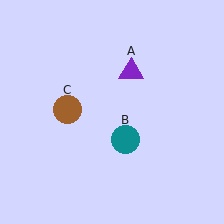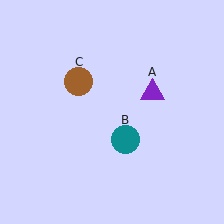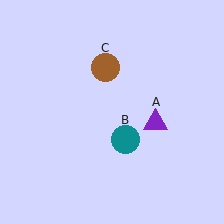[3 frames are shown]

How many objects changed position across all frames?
2 objects changed position: purple triangle (object A), brown circle (object C).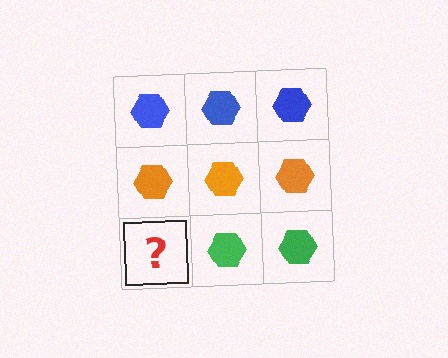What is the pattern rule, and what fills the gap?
The rule is that each row has a consistent color. The gap should be filled with a green hexagon.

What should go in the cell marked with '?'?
The missing cell should contain a green hexagon.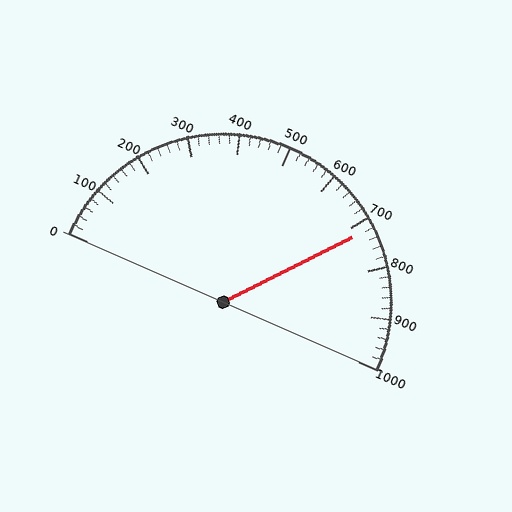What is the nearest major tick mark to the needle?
The nearest major tick mark is 700.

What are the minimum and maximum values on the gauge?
The gauge ranges from 0 to 1000.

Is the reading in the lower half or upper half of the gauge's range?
The reading is in the upper half of the range (0 to 1000).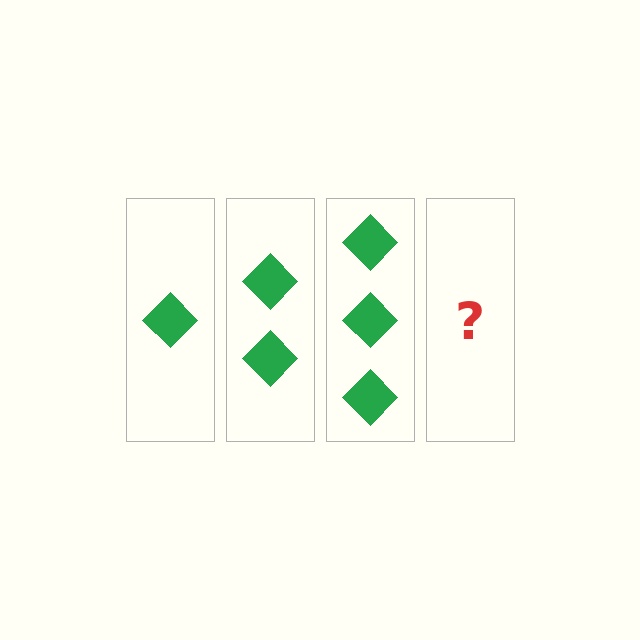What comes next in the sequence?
The next element should be 4 diamonds.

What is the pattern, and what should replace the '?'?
The pattern is that each step adds one more diamond. The '?' should be 4 diamonds.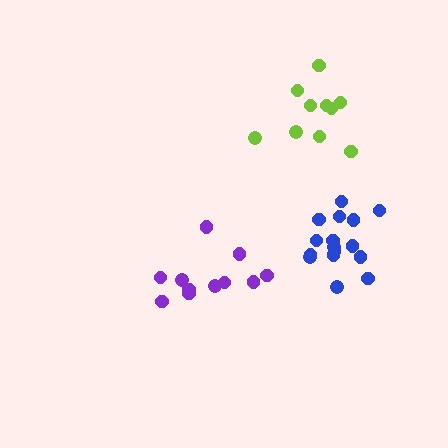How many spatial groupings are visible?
There are 3 spatial groupings.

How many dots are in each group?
Group 1: 16 dots, Group 2: 11 dots, Group 3: 10 dots (37 total).